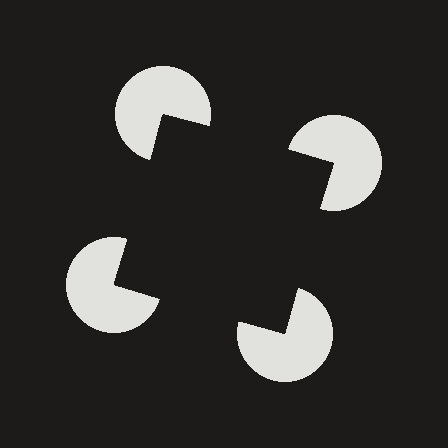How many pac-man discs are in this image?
There are 4 — one at each vertex of the illusory square.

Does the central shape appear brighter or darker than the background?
It typically appears slightly darker than the background, even though no actual brightness change is drawn.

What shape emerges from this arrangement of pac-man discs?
An illusory square — its edges are inferred from the aligned wedge cuts in the pac-man discs, not physically drawn.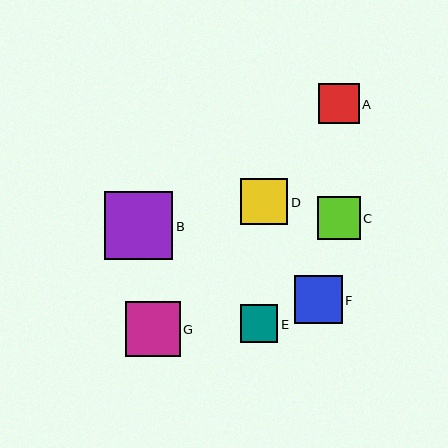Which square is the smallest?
Square E is the smallest with a size of approximately 37 pixels.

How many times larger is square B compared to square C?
Square B is approximately 1.6 times the size of square C.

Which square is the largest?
Square B is the largest with a size of approximately 68 pixels.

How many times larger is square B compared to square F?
Square B is approximately 1.4 times the size of square F.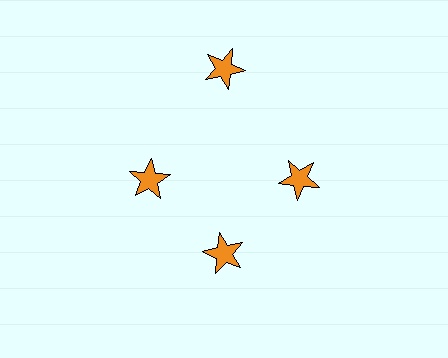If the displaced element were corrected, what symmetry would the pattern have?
It would have 4-fold rotational symmetry — the pattern would map onto itself every 90 degrees.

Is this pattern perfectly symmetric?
No. The 4 orange stars are arranged in a ring, but one element near the 12 o'clock position is pushed outward from the center, breaking the 4-fold rotational symmetry.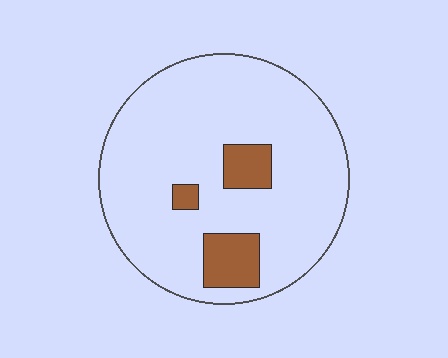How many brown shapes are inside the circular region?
3.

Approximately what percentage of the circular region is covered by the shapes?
Approximately 10%.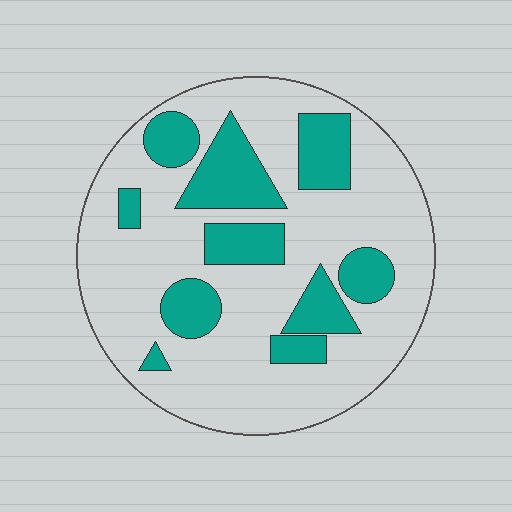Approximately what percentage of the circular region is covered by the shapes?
Approximately 25%.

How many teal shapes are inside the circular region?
10.